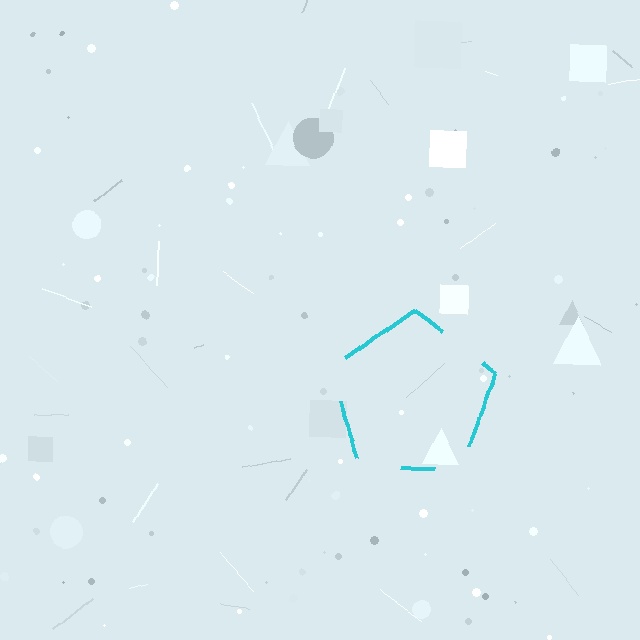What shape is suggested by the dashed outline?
The dashed outline suggests a pentagon.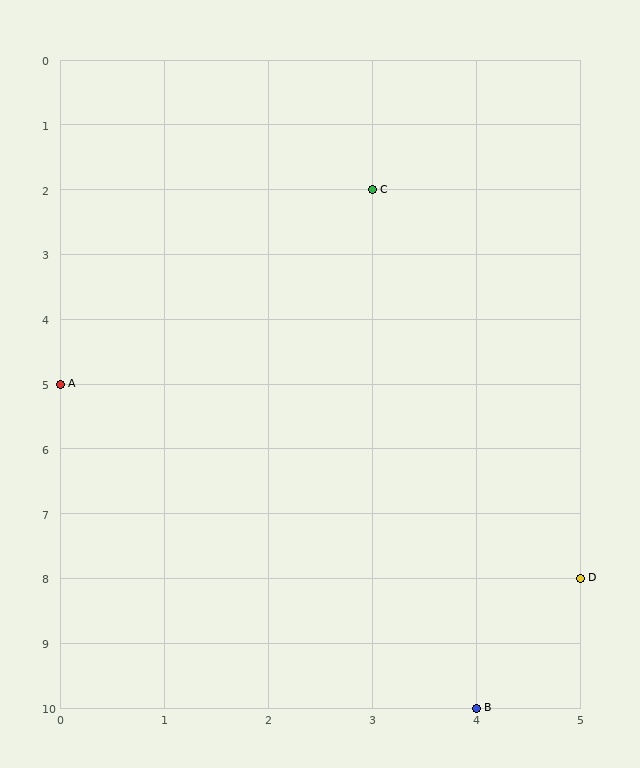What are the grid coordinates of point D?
Point D is at grid coordinates (5, 8).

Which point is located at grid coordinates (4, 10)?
Point B is at (4, 10).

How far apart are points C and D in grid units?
Points C and D are 2 columns and 6 rows apart (about 6.3 grid units diagonally).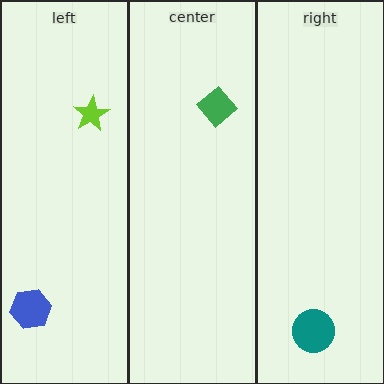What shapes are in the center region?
The green diamond.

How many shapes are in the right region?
1.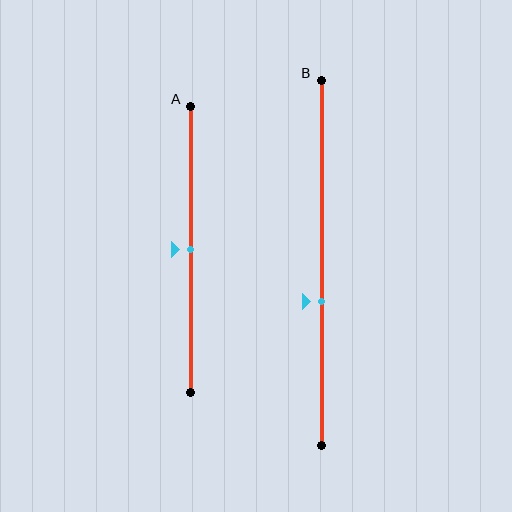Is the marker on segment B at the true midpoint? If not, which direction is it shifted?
No, the marker on segment B is shifted downward by about 11% of the segment length.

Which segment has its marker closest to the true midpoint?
Segment A has its marker closest to the true midpoint.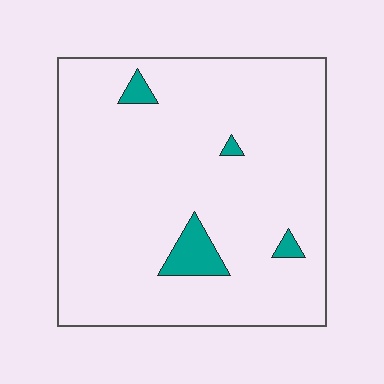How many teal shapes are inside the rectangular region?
4.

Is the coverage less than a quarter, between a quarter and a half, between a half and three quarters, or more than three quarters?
Less than a quarter.